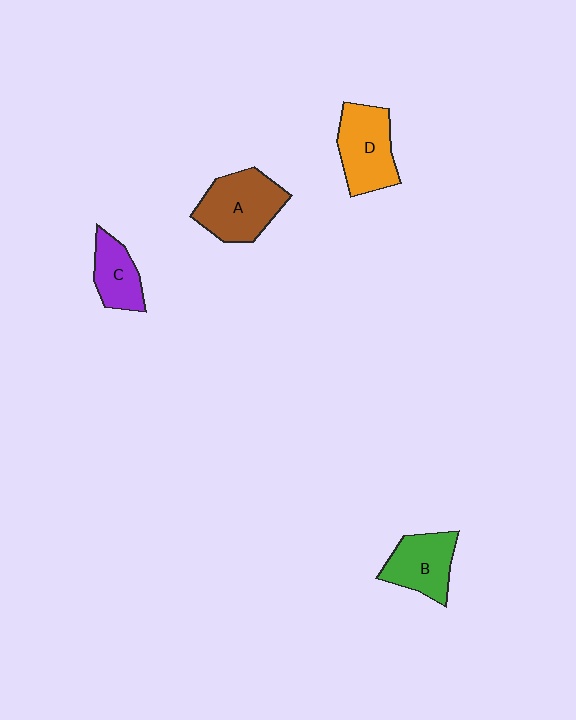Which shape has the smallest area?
Shape C (purple).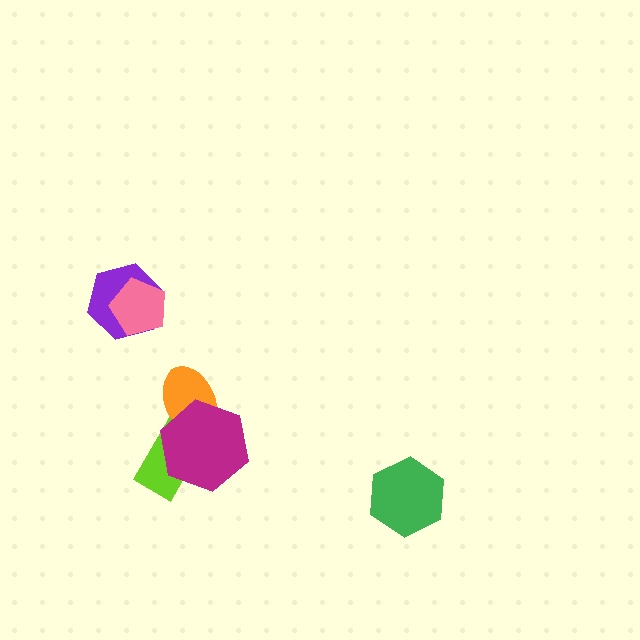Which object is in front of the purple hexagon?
The pink pentagon is in front of the purple hexagon.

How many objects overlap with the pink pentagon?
1 object overlaps with the pink pentagon.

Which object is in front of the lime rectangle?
The magenta hexagon is in front of the lime rectangle.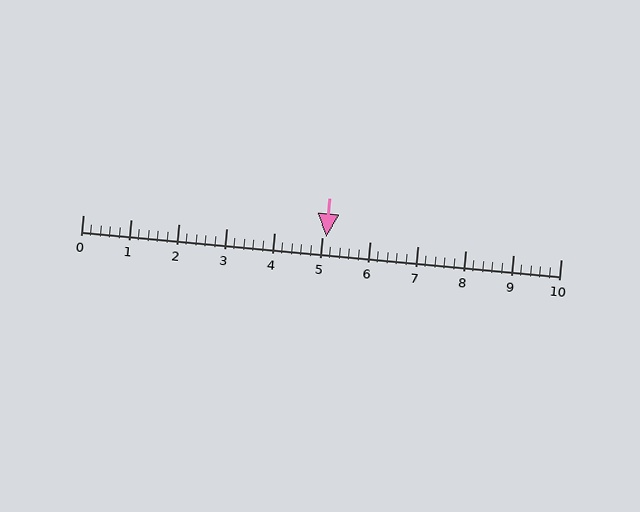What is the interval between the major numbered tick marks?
The major tick marks are spaced 1 units apart.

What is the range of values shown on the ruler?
The ruler shows values from 0 to 10.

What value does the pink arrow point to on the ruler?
The pink arrow points to approximately 5.1.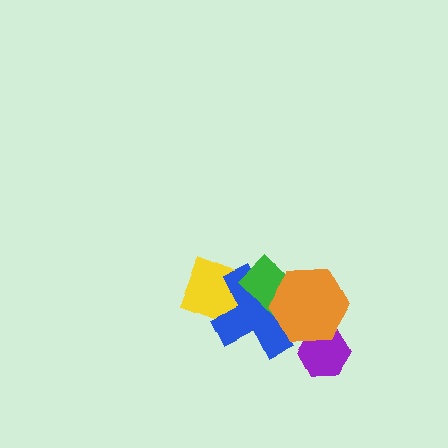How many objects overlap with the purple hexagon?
1 object overlaps with the purple hexagon.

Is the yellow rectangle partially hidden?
Yes, it is partially covered by another shape.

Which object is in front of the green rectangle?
The orange hexagon is in front of the green rectangle.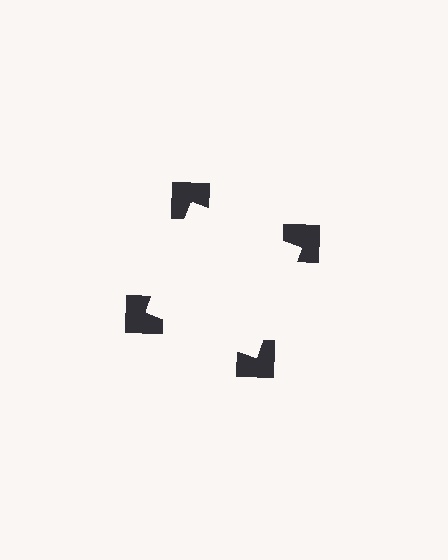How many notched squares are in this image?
There are 4 — one at each vertex of the illusory square.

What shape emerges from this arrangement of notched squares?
An illusory square — its edges are inferred from the aligned wedge cuts in the notched squares, not physically drawn.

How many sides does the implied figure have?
4 sides.